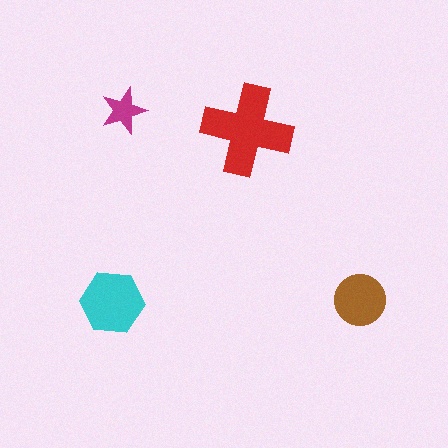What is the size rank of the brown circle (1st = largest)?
3rd.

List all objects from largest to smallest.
The red cross, the cyan hexagon, the brown circle, the magenta star.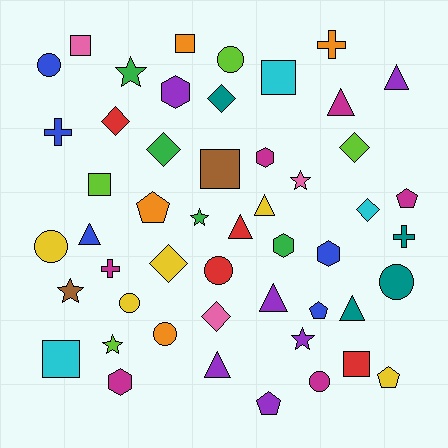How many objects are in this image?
There are 50 objects.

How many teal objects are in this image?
There are 4 teal objects.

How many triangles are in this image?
There are 8 triangles.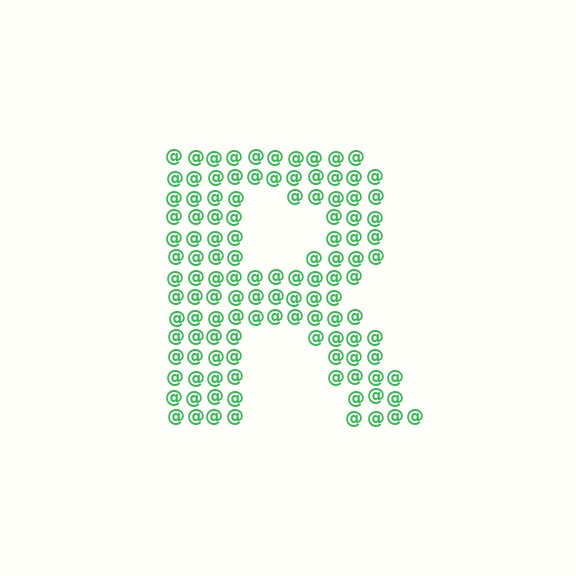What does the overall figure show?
The overall figure shows the letter R.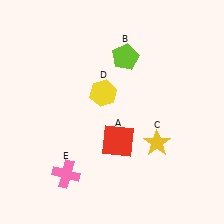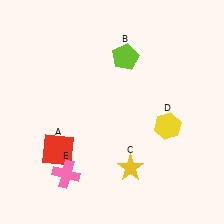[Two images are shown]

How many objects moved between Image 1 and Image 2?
3 objects moved between the two images.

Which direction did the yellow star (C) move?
The yellow star (C) moved left.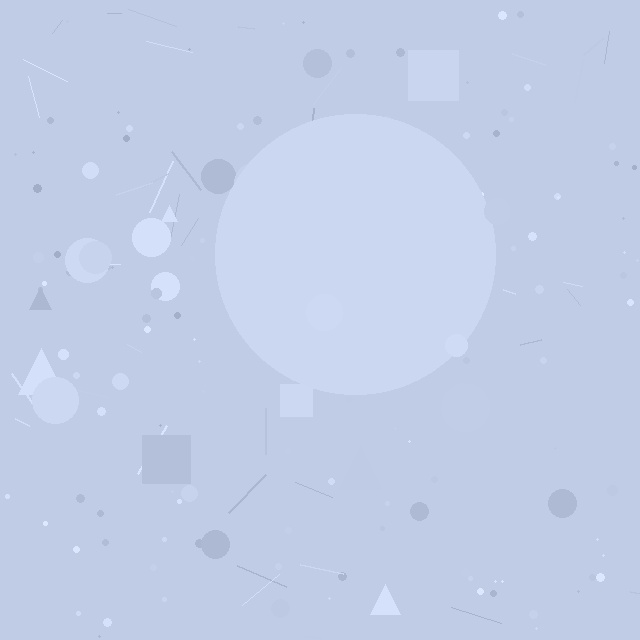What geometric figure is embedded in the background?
A circle is embedded in the background.